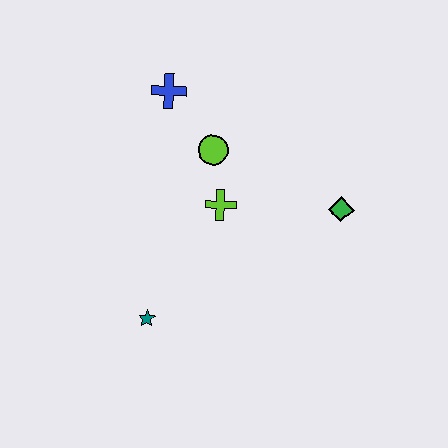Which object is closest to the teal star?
The lime cross is closest to the teal star.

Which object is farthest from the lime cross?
The teal star is farthest from the lime cross.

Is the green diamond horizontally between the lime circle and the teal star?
No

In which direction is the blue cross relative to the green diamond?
The blue cross is to the left of the green diamond.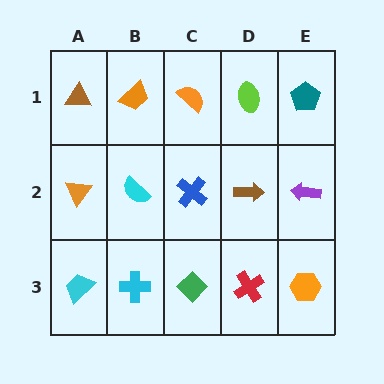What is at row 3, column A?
A cyan trapezoid.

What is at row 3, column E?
An orange hexagon.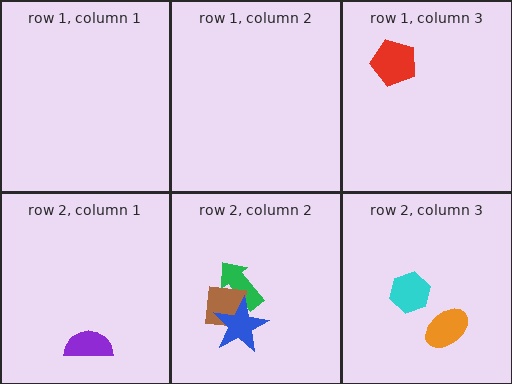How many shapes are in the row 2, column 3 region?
2.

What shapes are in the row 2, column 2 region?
The green arrow, the brown square, the blue star.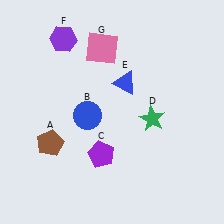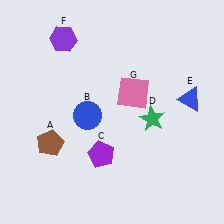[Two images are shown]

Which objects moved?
The objects that moved are: the blue triangle (E), the pink square (G).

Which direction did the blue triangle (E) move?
The blue triangle (E) moved right.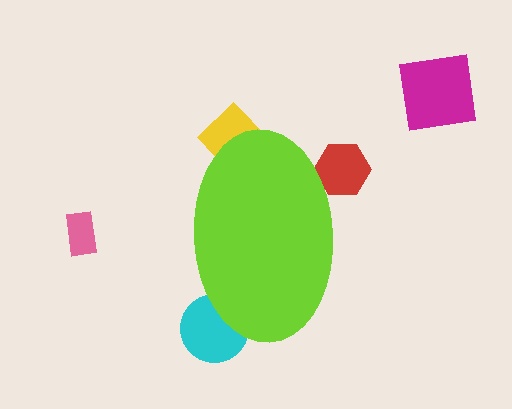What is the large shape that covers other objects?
A lime ellipse.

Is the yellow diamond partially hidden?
Yes, the yellow diamond is partially hidden behind the lime ellipse.